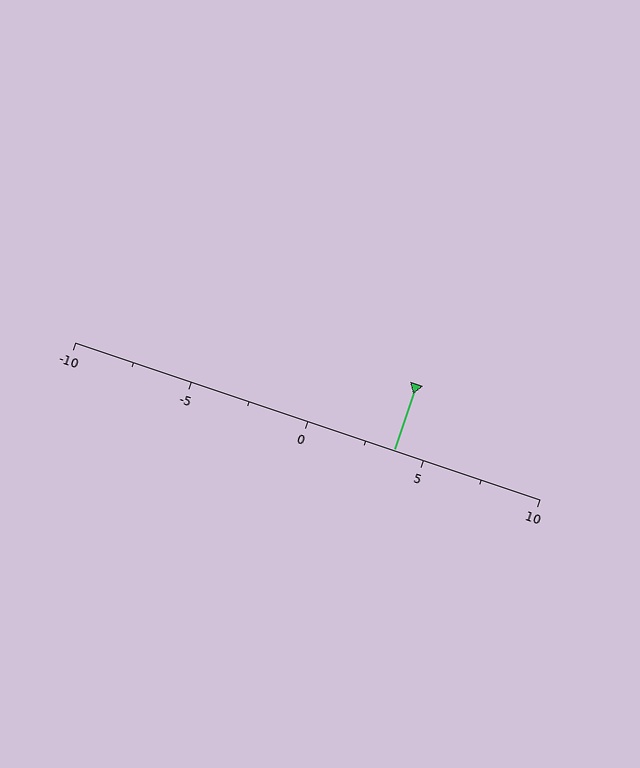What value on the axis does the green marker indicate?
The marker indicates approximately 3.8.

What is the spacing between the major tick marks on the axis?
The major ticks are spaced 5 apart.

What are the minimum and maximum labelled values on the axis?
The axis runs from -10 to 10.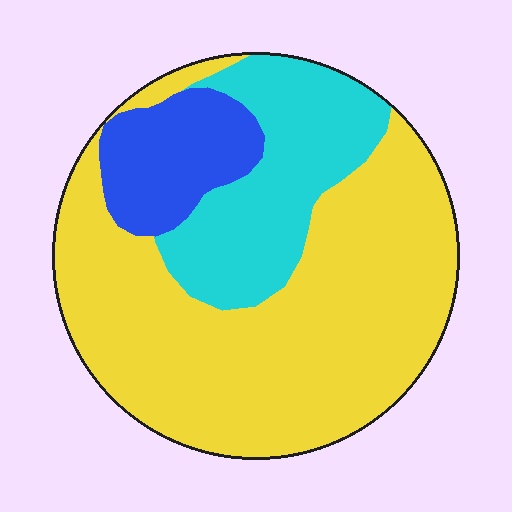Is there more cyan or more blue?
Cyan.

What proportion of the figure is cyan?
Cyan covers 24% of the figure.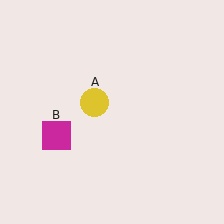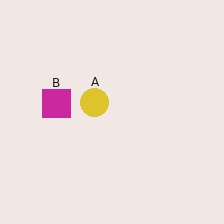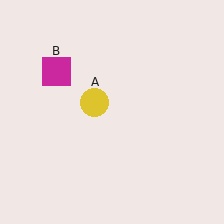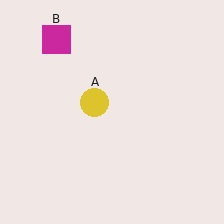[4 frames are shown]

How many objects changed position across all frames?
1 object changed position: magenta square (object B).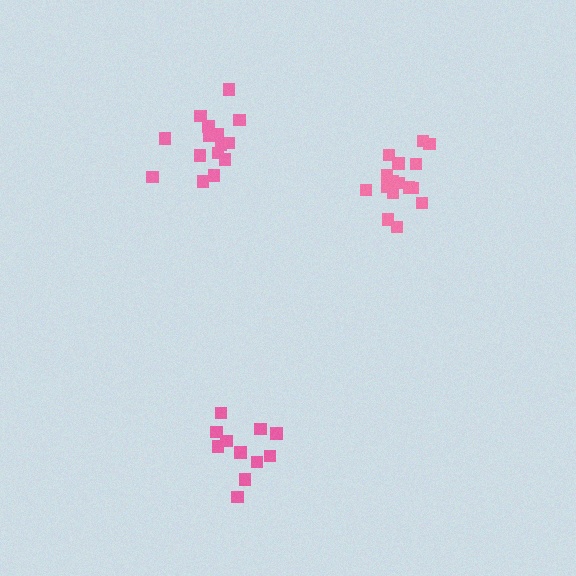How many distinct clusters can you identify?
There are 3 distinct clusters.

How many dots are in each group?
Group 1: 16 dots, Group 2: 11 dots, Group 3: 15 dots (42 total).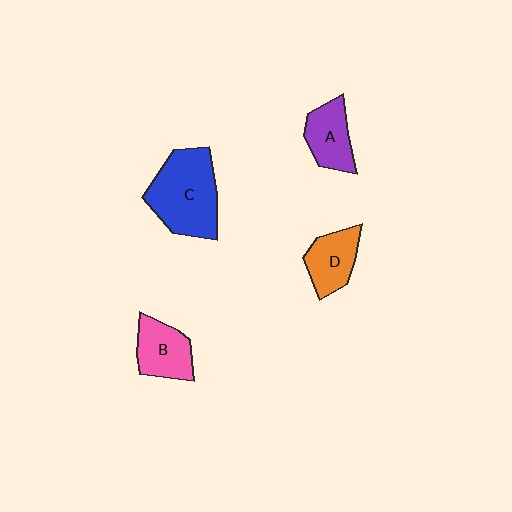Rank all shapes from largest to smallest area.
From largest to smallest: C (blue), B (pink), D (orange), A (purple).